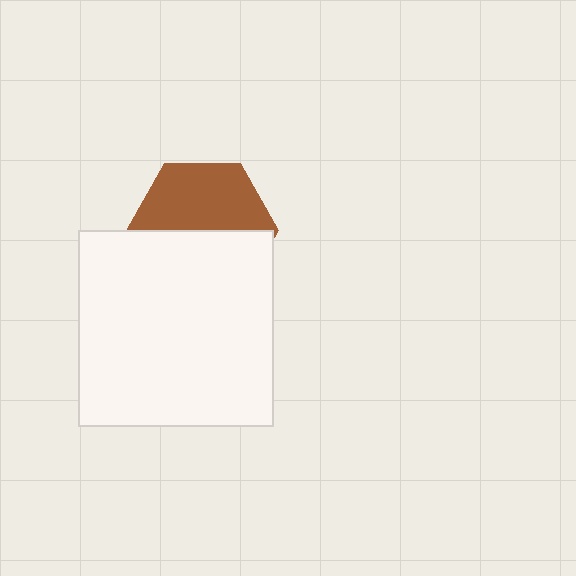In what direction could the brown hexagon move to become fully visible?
The brown hexagon could move up. That would shift it out from behind the white square entirely.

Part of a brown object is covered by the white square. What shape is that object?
It is a hexagon.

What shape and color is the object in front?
The object in front is a white square.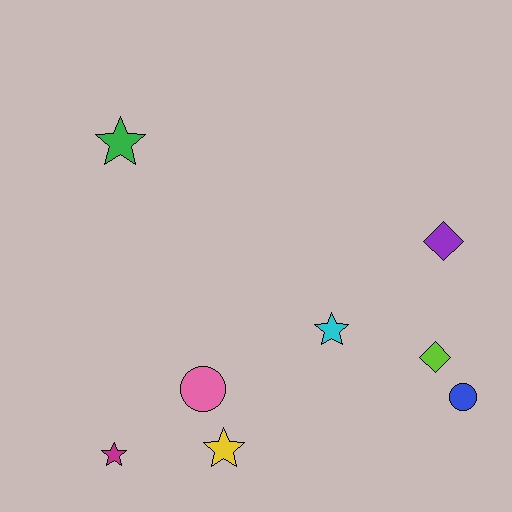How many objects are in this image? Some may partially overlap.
There are 8 objects.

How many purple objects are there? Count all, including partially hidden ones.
There is 1 purple object.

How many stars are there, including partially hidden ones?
There are 4 stars.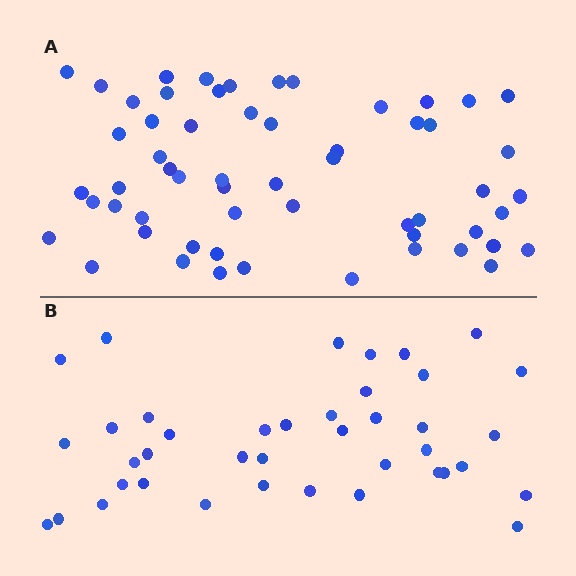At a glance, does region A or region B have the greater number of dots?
Region A (the top region) has more dots.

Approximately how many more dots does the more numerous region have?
Region A has approximately 20 more dots than region B.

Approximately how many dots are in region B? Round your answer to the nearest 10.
About 40 dots.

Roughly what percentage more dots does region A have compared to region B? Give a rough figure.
About 45% more.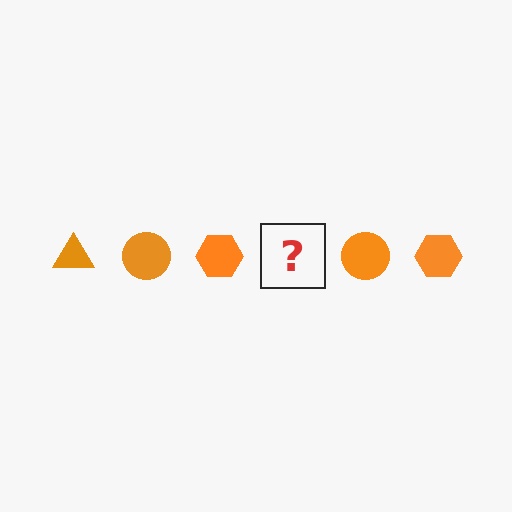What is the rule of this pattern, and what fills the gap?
The rule is that the pattern cycles through triangle, circle, hexagon shapes in orange. The gap should be filled with an orange triangle.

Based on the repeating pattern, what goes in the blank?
The blank should be an orange triangle.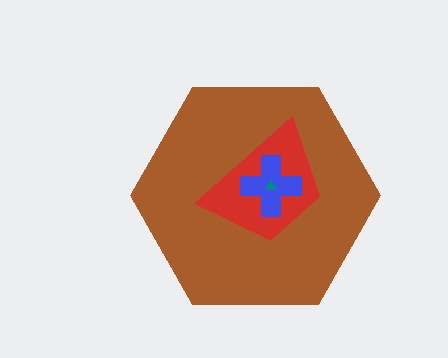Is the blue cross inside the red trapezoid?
Yes.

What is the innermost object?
The teal triangle.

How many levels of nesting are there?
4.